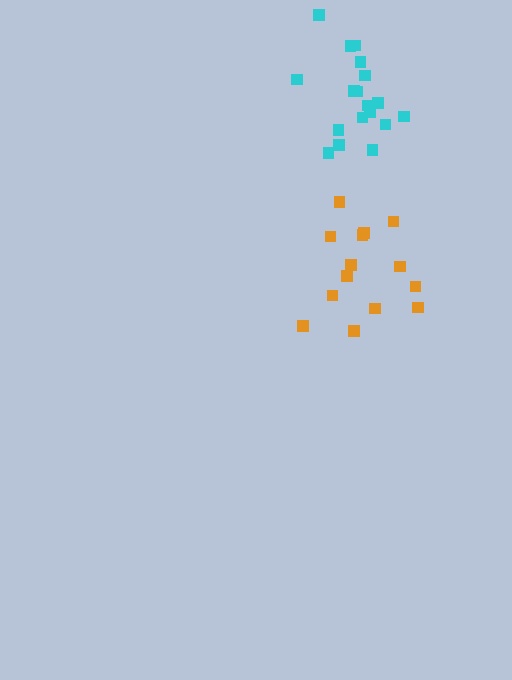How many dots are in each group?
Group 1: 18 dots, Group 2: 14 dots (32 total).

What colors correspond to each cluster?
The clusters are colored: cyan, orange.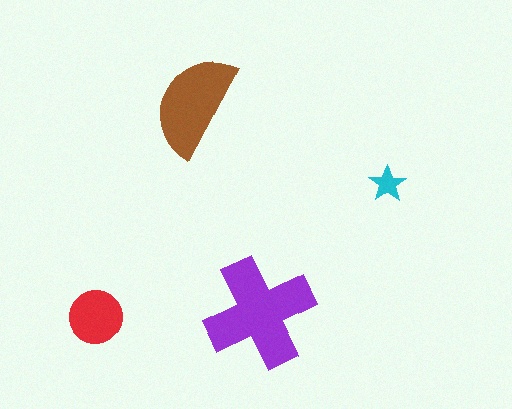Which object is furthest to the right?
The cyan star is rightmost.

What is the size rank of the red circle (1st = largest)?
3rd.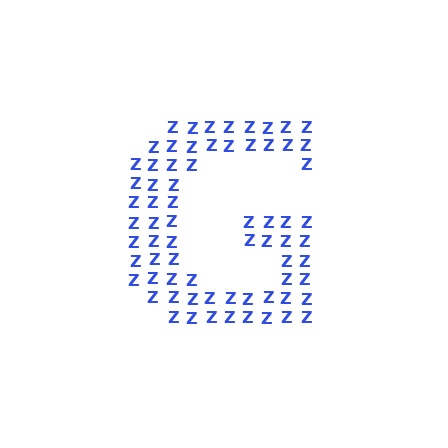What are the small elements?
The small elements are letter Z's.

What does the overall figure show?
The overall figure shows the letter G.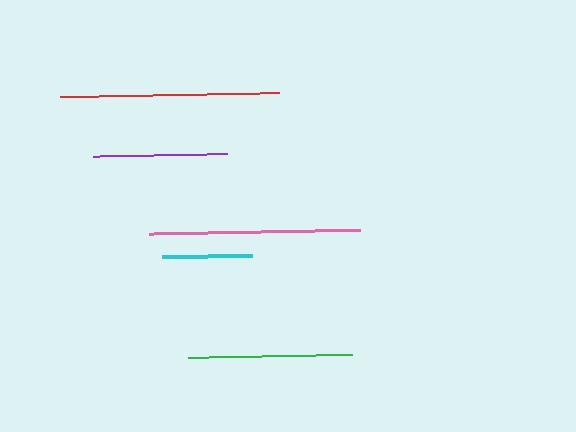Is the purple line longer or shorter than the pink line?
The pink line is longer than the purple line.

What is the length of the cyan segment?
The cyan segment is approximately 91 pixels long.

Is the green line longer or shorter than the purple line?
The green line is longer than the purple line.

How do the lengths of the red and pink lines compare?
The red and pink lines are approximately the same length.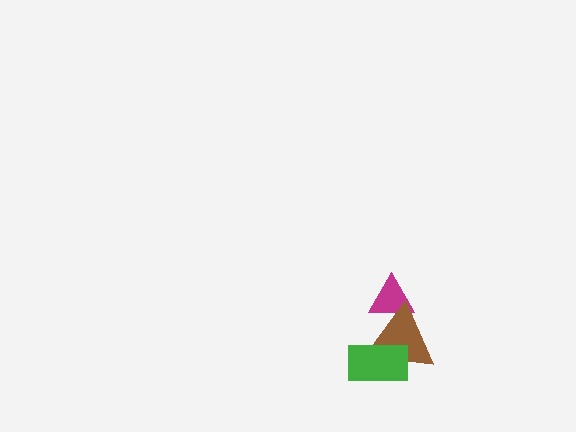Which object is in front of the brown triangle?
The green rectangle is in front of the brown triangle.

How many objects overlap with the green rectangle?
1 object overlaps with the green rectangle.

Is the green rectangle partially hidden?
No, no other shape covers it.